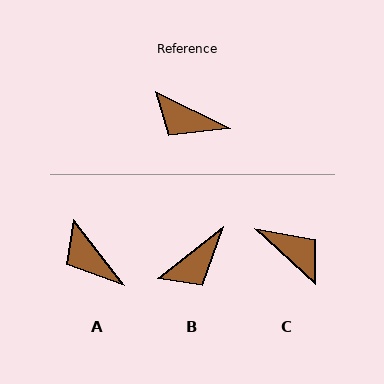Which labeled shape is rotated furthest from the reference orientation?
C, about 164 degrees away.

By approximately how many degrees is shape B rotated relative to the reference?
Approximately 65 degrees counter-clockwise.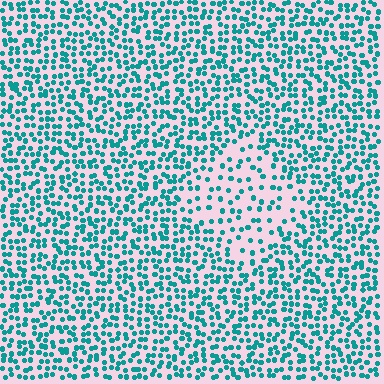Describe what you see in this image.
The image contains small teal elements arranged at two different densities. A diamond-shaped region is visible where the elements are less densely packed than the surrounding area.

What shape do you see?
I see a diamond.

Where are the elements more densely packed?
The elements are more densely packed outside the diamond boundary.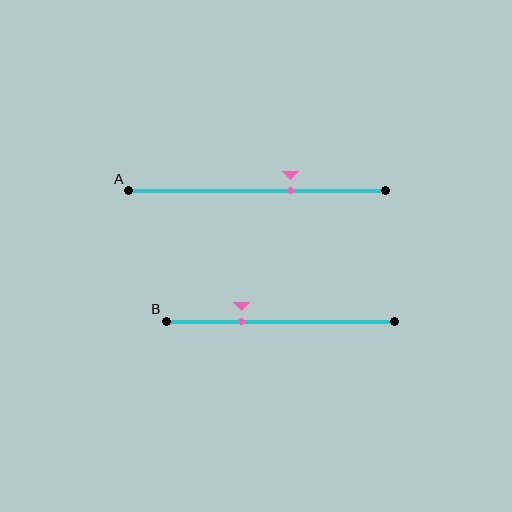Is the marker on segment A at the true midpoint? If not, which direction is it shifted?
No, the marker on segment A is shifted to the right by about 13% of the segment length.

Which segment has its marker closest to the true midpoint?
Segment A has its marker closest to the true midpoint.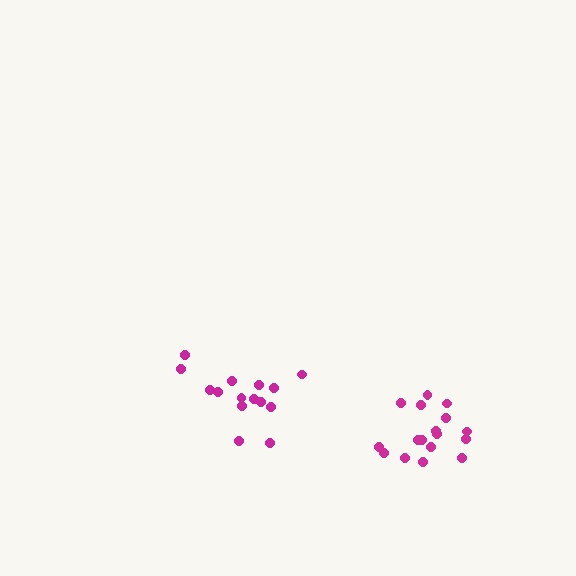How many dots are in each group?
Group 1: 15 dots, Group 2: 17 dots (32 total).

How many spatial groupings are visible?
There are 2 spatial groupings.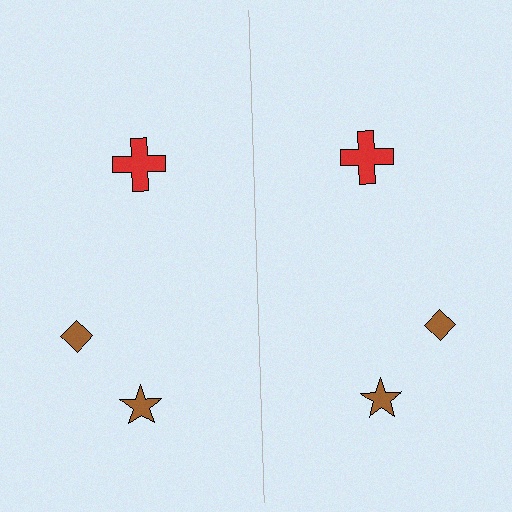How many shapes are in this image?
There are 6 shapes in this image.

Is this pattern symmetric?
Yes, this pattern has bilateral (reflection) symmetry.